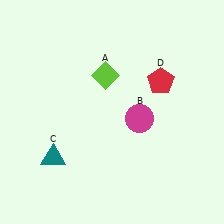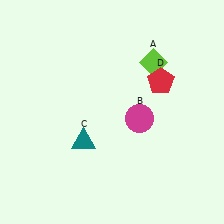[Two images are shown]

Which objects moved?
The objects that moved are: the lime diamond (A), the teal triangle (C).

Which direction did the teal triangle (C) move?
The teal triangle (C) moved right.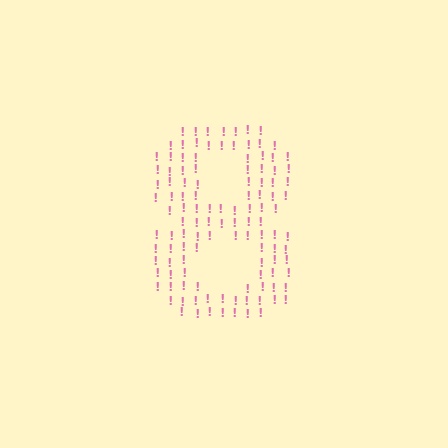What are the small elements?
The small elements are exclamation marks.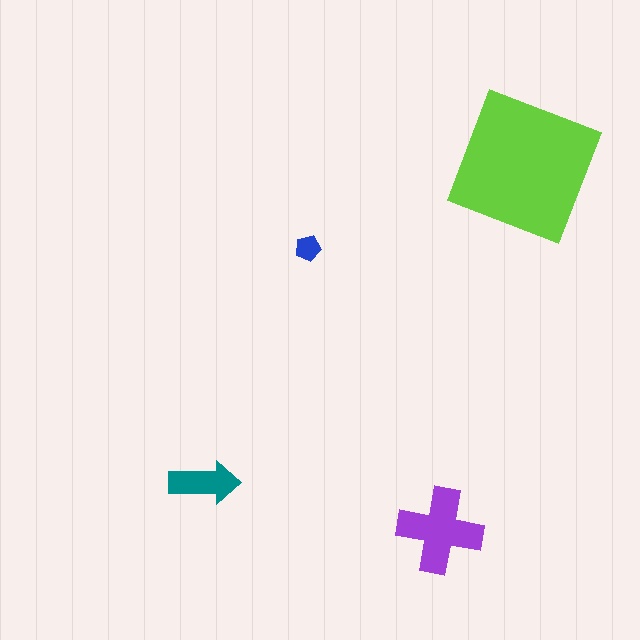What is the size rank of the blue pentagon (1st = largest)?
4th.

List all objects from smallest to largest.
The blue pentagon, the teal arrow, the purple cross, the lime square.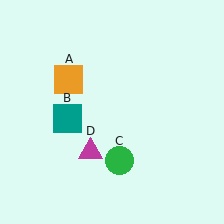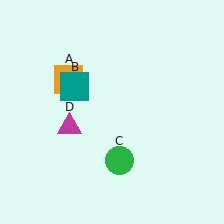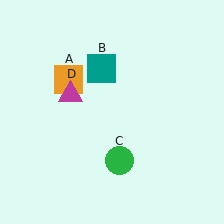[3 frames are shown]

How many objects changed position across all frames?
2 objects changed position: teal square (object B), magenta triangle (object D).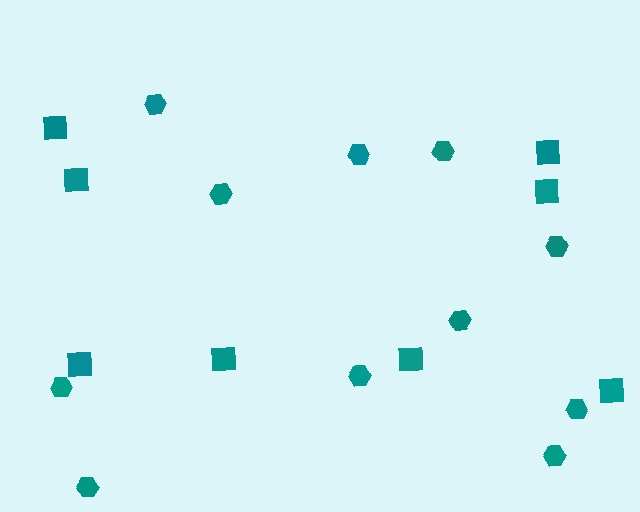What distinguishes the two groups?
There are 2 groups: one group of hexagons (11) and one group of squares (8).